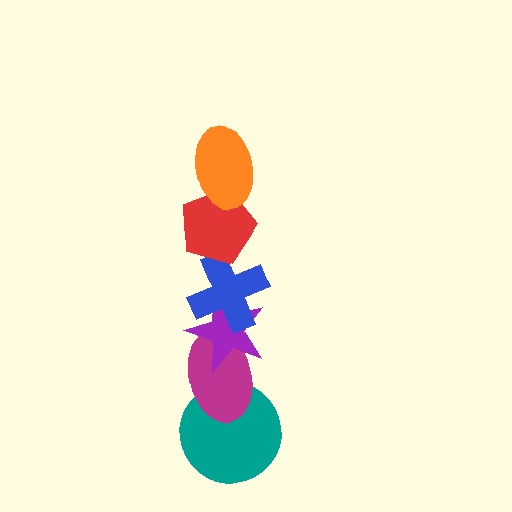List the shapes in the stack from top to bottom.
From top to bottom: the orange ellipse, the red pentagon, the blue cross, the purple star, the magenta ellipse, the teal circle.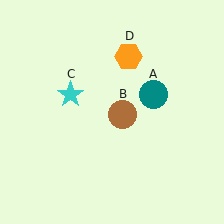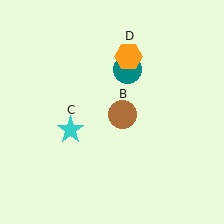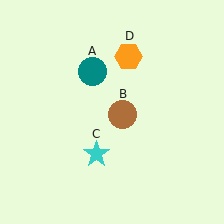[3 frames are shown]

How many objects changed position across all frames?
2 objects changed position: teal circle (object A), cyan star (object C).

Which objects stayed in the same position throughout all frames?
Brown circle (object B) and orange hexagon (object D) remained stationary.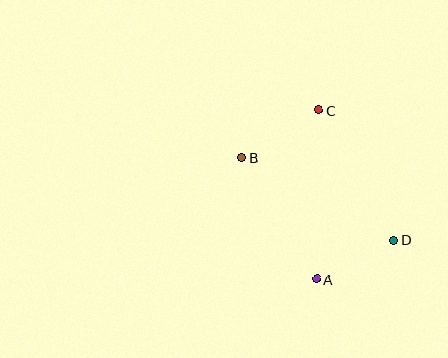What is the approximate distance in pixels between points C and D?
The distance between C and D is approximately 150 pixels.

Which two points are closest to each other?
Points A and D are closest to each other.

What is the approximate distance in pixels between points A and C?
The distance between A and C is approximately 169 pixels.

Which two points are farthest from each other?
Points B and D are farthest from each other.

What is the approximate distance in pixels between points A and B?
The distance between A and B is approximately 143 pixels.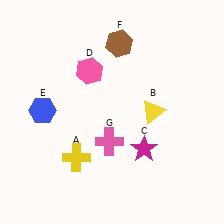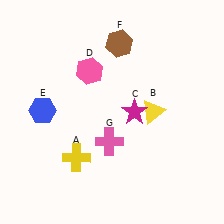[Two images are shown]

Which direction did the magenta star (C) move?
The magenta star (C) moved up.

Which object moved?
The magenta star (C) moved up.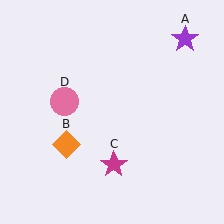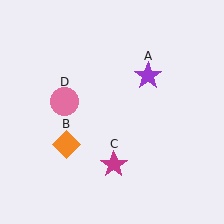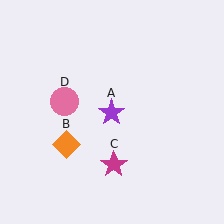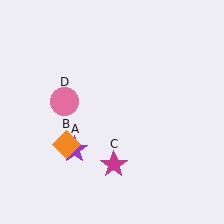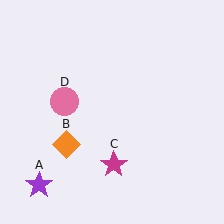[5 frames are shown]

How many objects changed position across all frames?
1 object changed position: purple star (object A).